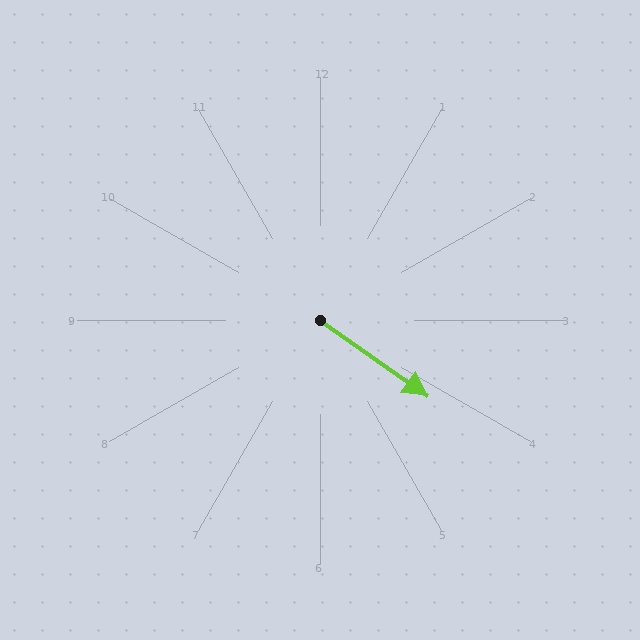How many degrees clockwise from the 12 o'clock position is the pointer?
Approximately 125 degrees.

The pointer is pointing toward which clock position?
Roughly 4 o'clock.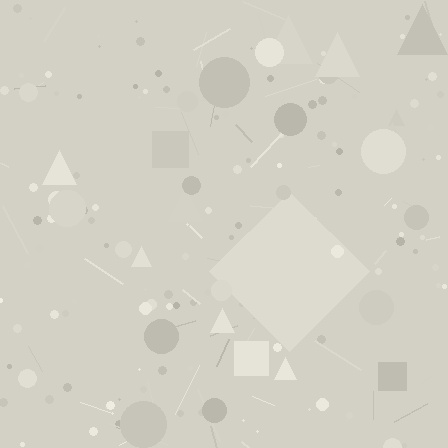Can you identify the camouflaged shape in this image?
The camouflaged shape is a diamond.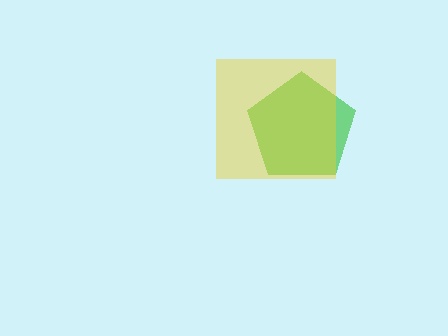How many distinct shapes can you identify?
There are 2 distinct shapes: a green pentagon, a yellow square.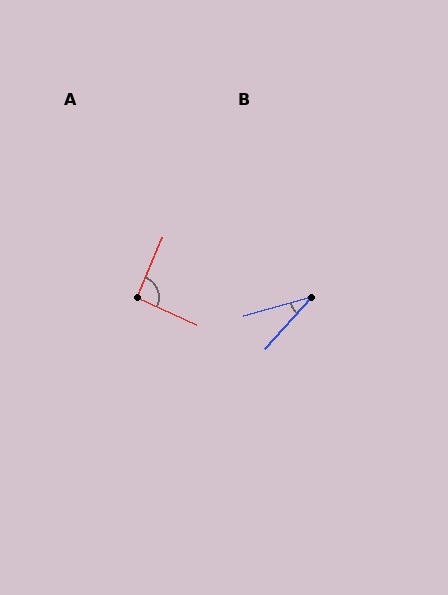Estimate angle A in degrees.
Approximately 92 degrees.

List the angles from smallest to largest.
B (33°), A (92°).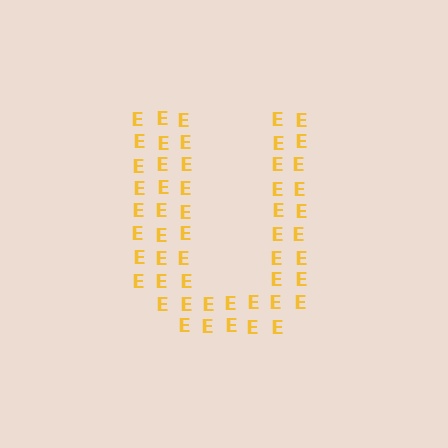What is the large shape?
The large shape is the letter U.